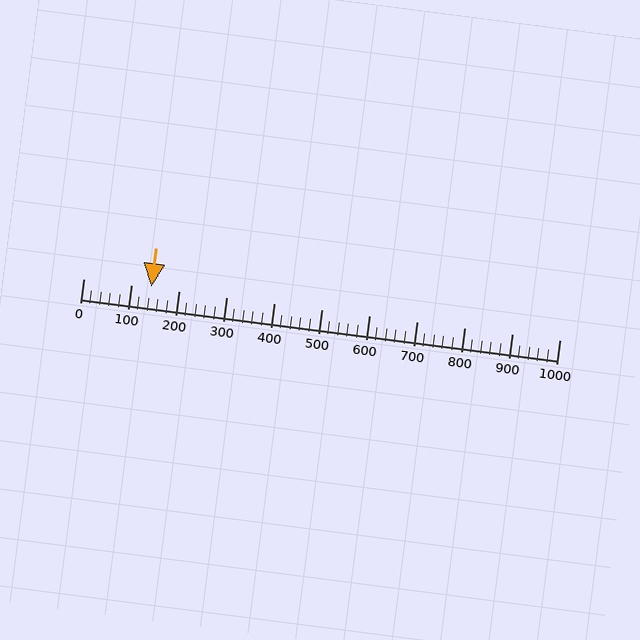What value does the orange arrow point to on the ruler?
The orange arrow points to approximately 143.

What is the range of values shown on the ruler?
The ruler shows values from 0 to 1000.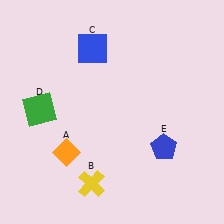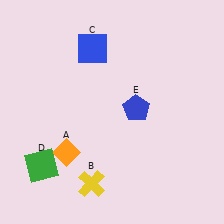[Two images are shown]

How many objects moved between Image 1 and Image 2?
2 objects moved between the two images.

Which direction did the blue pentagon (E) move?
The blue pentagon (E) moved up.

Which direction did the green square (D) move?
The green square (D) moved down.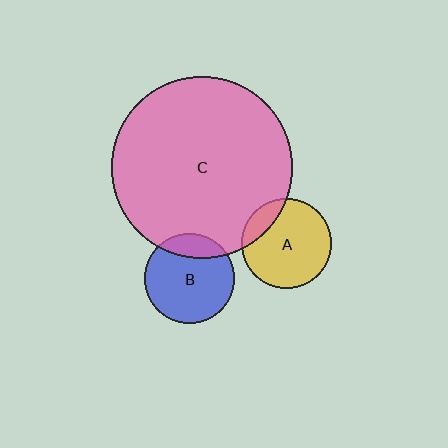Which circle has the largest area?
Circle C (pink).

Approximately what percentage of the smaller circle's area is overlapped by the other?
Approximately 15%.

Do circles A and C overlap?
Yes.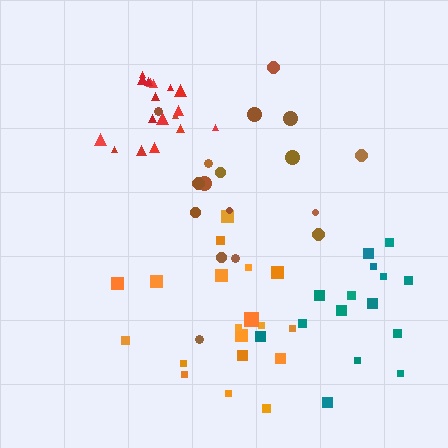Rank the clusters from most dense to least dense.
red, orange, teal, brown.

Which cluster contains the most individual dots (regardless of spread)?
Orange (19).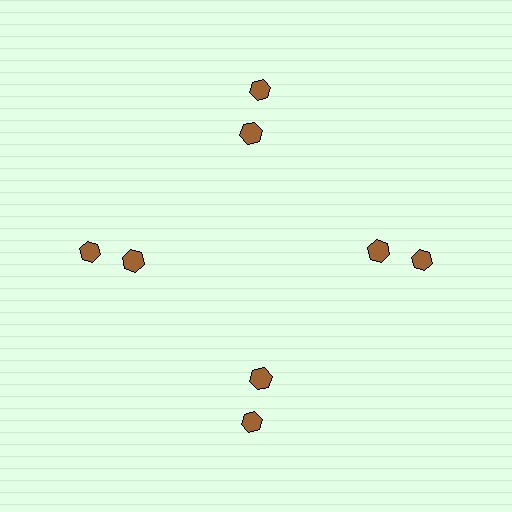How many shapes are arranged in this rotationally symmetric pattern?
There are 8 shapes, arranged in 4 groups of 2.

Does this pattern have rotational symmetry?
Yes, this pattern has 4-fold rotational symmetry. It looks the same after rotating 90 degrees around the center.